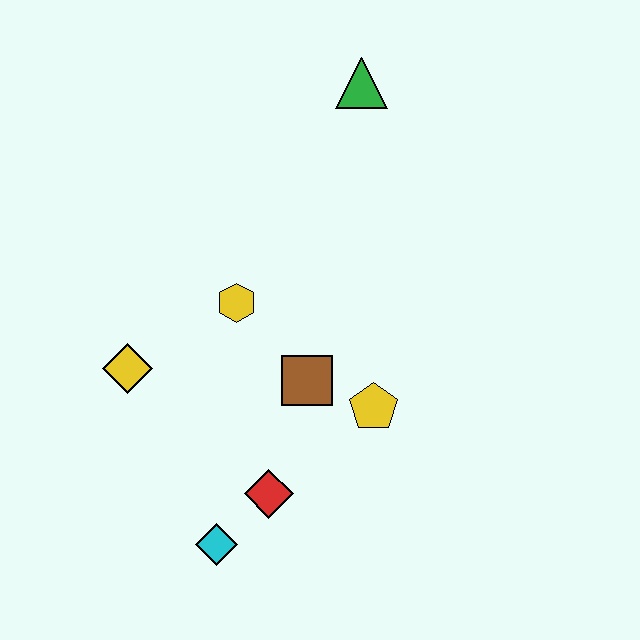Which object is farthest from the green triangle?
The cyan diamond is farthest from the green triangle.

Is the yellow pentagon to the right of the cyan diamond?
Yes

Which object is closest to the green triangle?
The yellow hexagon is closest to the green triangle.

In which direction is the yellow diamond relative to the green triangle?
The yellow diamond is below the green triangle.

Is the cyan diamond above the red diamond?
No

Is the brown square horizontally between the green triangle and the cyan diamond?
Yes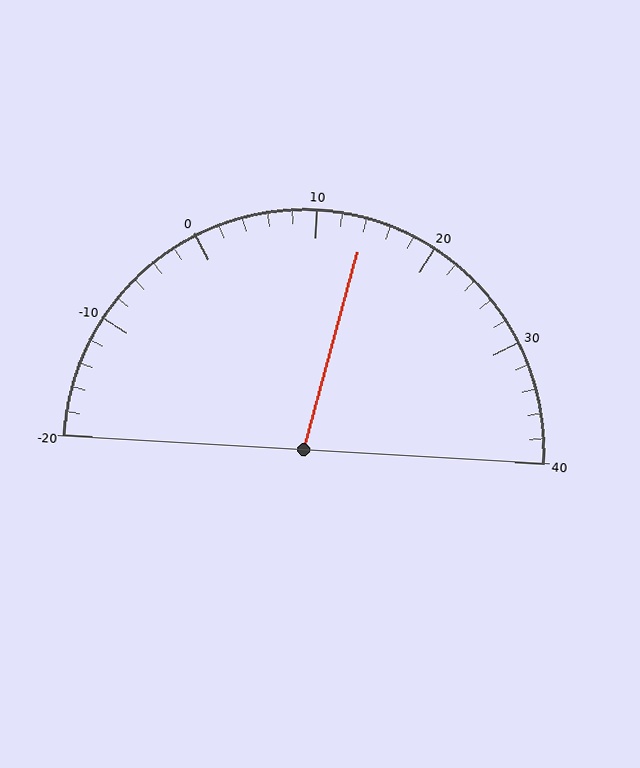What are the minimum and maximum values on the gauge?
The gauge ranges from -20 to 40.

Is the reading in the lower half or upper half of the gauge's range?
The reading is in the upper half of the range (-20 to 40).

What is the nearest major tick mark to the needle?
The nearest major tick mark is 10.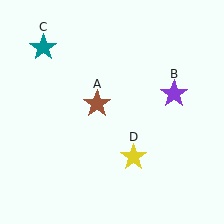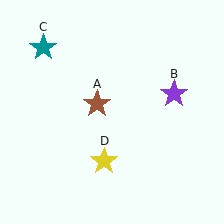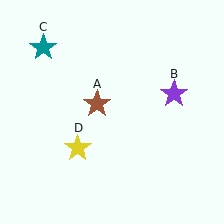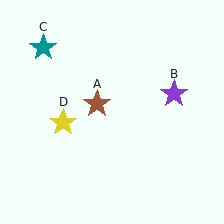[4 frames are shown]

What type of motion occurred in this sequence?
The yellow star (object D) rotated clockwise around the center of the scene.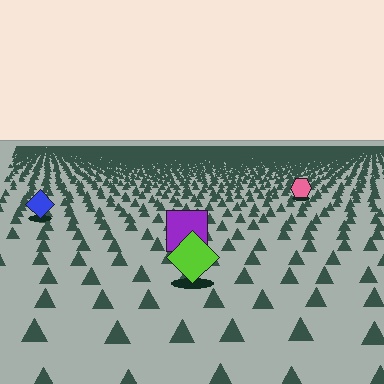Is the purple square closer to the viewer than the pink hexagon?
Yes. The purple square is closer — you can tell from the texture gradient: the ground texture is coarser near it.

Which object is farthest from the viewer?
The pink hexagon is farthest from the viewer. It appears smaller and the ground texture around it is denser.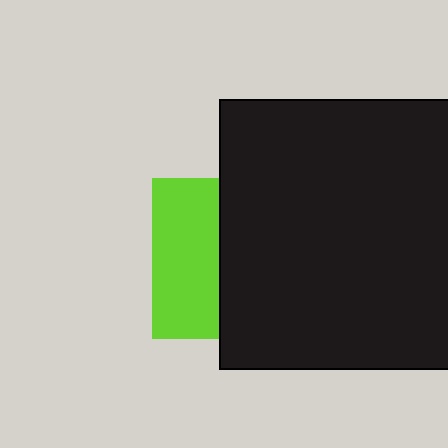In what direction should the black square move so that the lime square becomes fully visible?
The black square should move right. That is the shortest direction to clear the overlap and leave the lime square fully visible.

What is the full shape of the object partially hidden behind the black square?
The partially hidden object is a lime square.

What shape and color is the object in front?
The object in front is a black square.